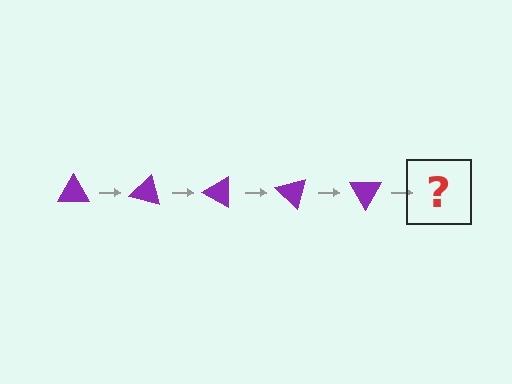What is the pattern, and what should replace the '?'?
The pattern is that the triangle rotates 15 degrees each step. The '?' should be a purple triangle rotated 75 degrees.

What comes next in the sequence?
The next element should be a purple triangle rotated 75 degrees.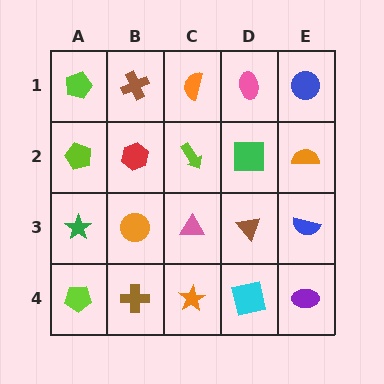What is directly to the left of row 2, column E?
A green square.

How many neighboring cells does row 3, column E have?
3.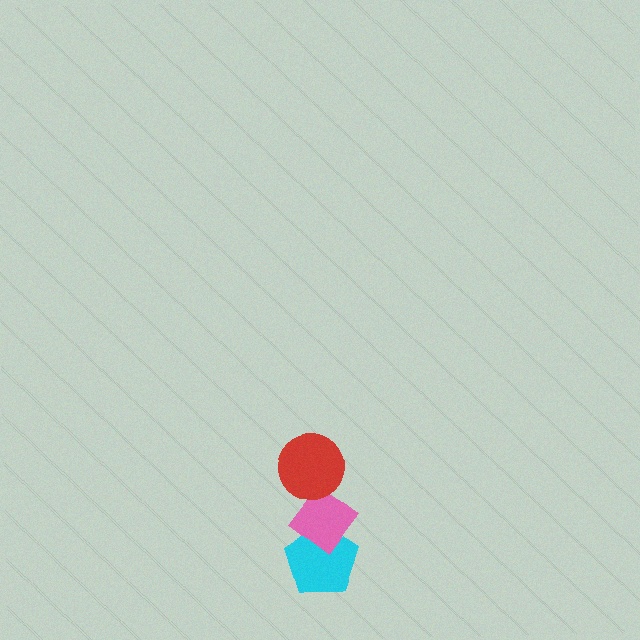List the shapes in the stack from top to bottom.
From top to bottom: the red circle, the pink diamond, the cyan pentagon.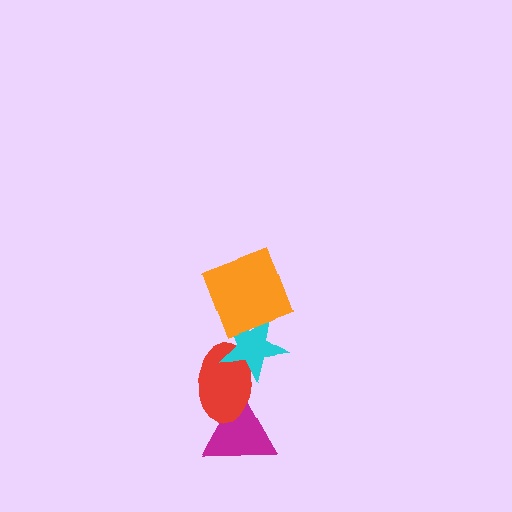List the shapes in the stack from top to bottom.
From top to bottom: the orange square, the cyan star, the red ellipse, the magenta triangle.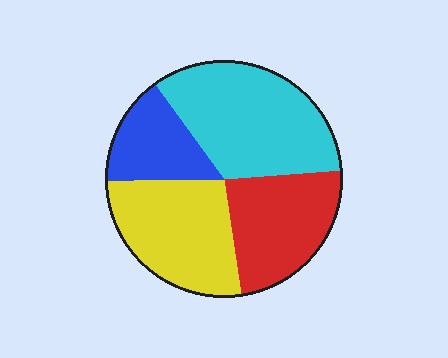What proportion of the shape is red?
Red covers about 25% of the shape.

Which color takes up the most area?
Cyan, at roughly 35%.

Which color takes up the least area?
Blue, at roughly 15%.